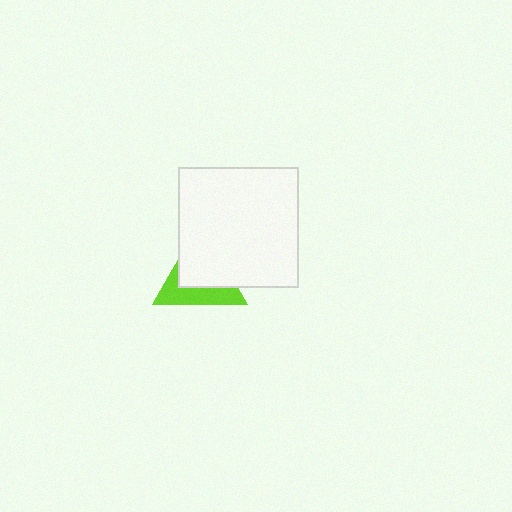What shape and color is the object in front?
The object in front is a white square.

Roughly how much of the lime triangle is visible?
A small part of it is visible (roughly 44%).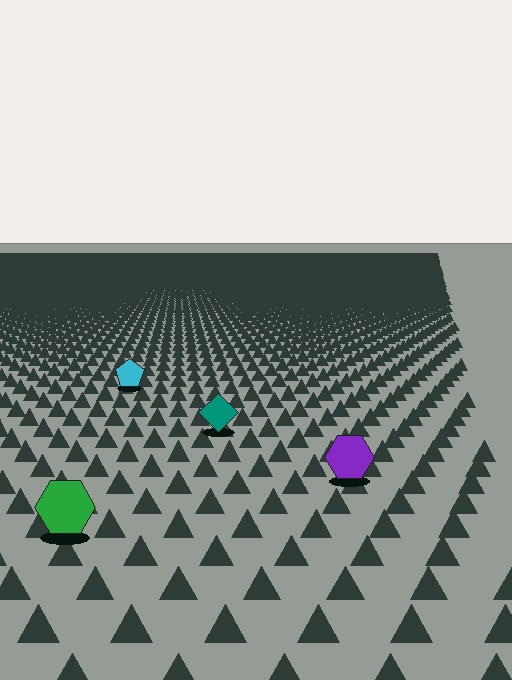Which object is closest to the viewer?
The green hexagon is closest. The texture marks near it are larger and more spread out.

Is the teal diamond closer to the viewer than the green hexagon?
No. The green hexagon is closer — you can tell from the texture gradient: the ground texture is coarser near it.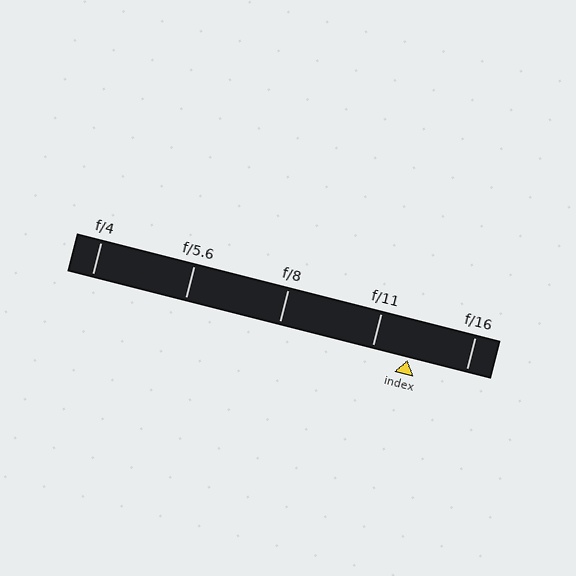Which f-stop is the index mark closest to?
The index mark is closest to f/11.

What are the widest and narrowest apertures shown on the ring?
The widest aperture shown is f/4 and the narrowest is f/16.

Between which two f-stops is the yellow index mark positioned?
The index mark is between f/11 and f/16.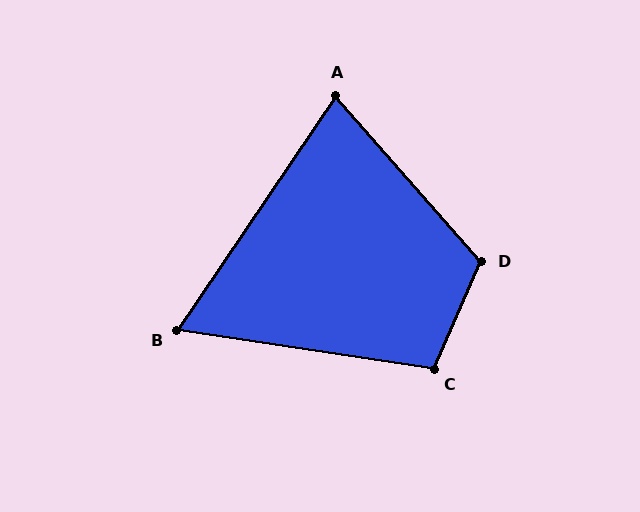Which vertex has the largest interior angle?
D, at approximately 115 degrees.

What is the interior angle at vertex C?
Approximately 105 degrees (obtuse).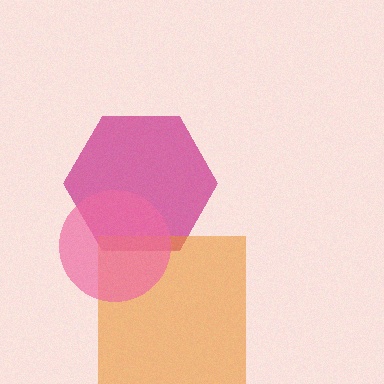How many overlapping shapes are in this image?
There are 3 overlapping shapes in the image.